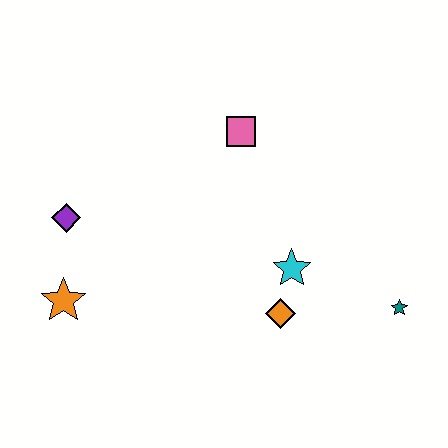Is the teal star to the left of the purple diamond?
No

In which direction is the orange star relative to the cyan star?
The orange star is to the left of the cyan star.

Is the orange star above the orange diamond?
Yes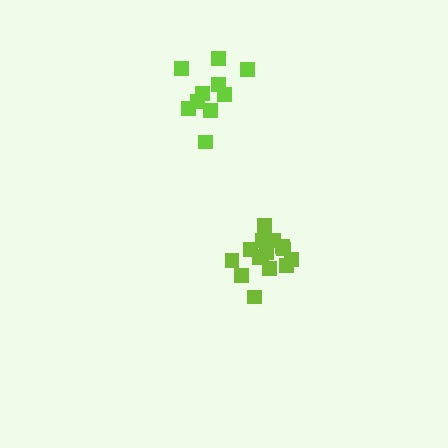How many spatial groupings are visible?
There are 2 spatial groupings.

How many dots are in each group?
Group 1: 10 dots, Group 2: 15 dots (25 total).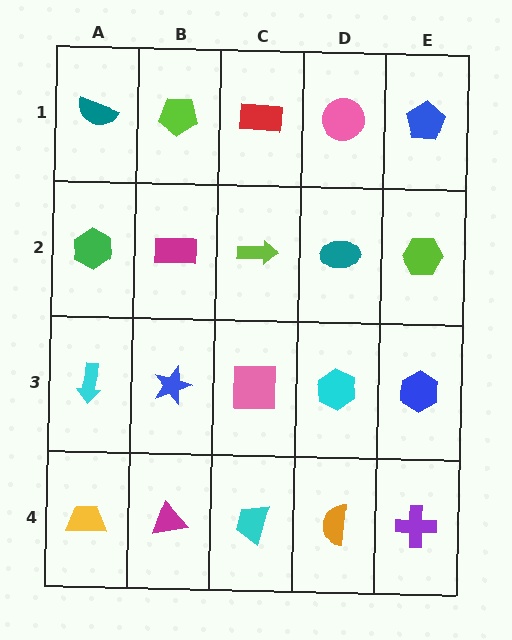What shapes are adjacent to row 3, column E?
A lime hexagon (row 2, column E), a purple cross (row 4, column E), a cyan hexagon (row 3, column D).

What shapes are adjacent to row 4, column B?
A blue star (row 3, column B), a yellow trapezoid (row 4, column A), a cyan trapezoid (row 4, column C).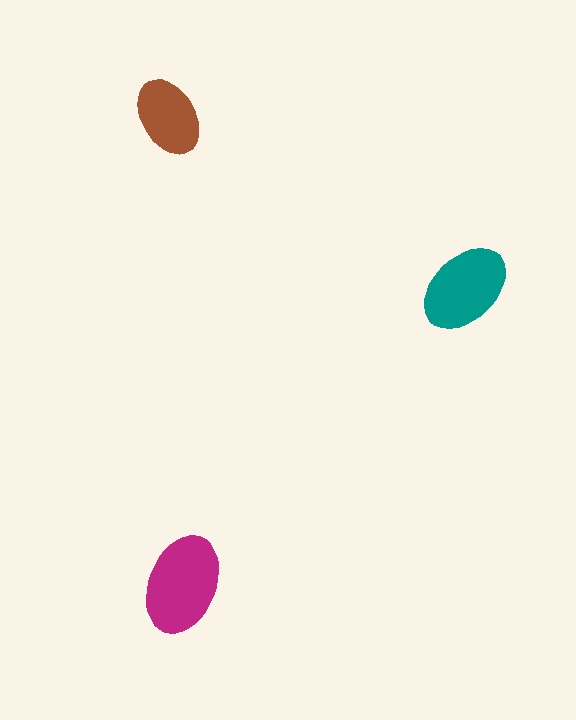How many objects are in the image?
There are 3 objects in the image.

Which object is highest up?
The brown ellipse is topmost.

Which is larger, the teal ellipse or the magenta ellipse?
The magenta one.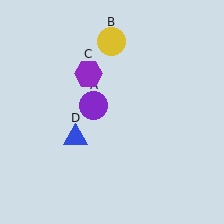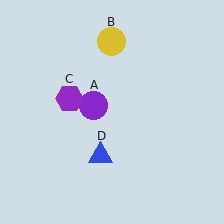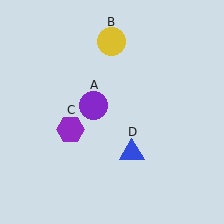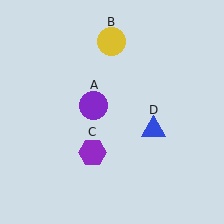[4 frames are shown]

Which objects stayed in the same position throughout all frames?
Purple circle (object A) and yellow circle (object B) remained stationary.